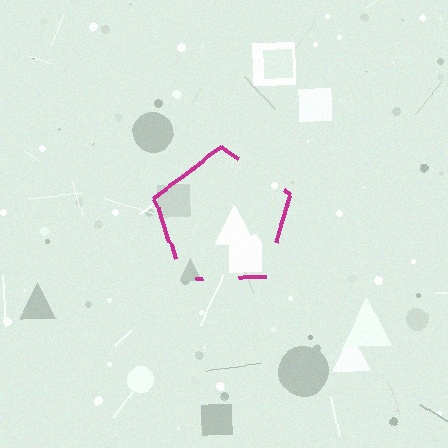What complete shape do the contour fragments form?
The contour fragments form a pentagon.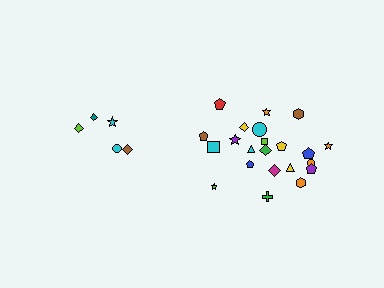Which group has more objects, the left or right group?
The right group.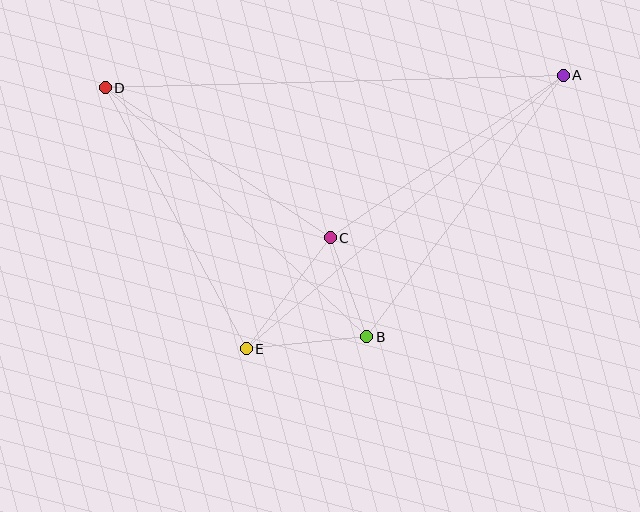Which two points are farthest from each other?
Points A and D are farthest from each other.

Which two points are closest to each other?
Points B and C are closest to each other.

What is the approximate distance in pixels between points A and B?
The distance between A and B is approximately 327 pixels.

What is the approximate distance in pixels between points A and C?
The distance between A and C is approximately 284 pixels.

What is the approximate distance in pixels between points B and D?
The distance between B and D is approximately 361 pixels.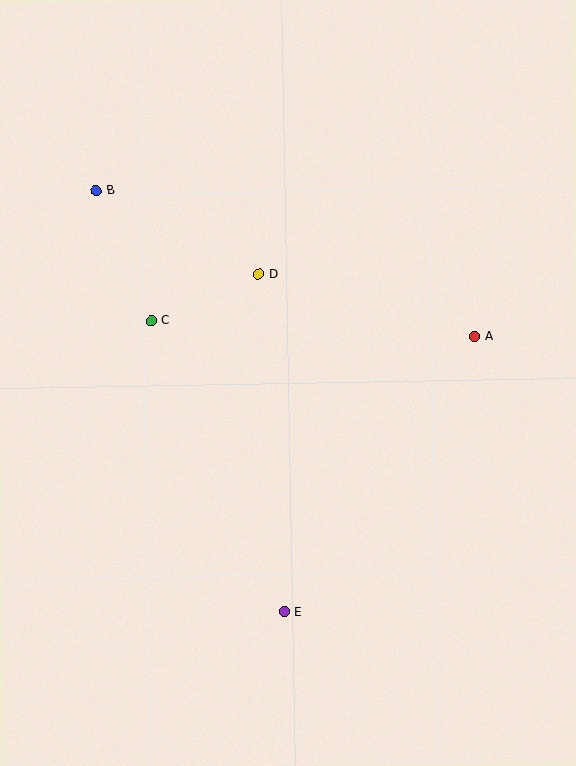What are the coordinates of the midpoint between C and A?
The midpoint between C and A is at (313, 328).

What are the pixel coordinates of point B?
Point B is at (96, 191).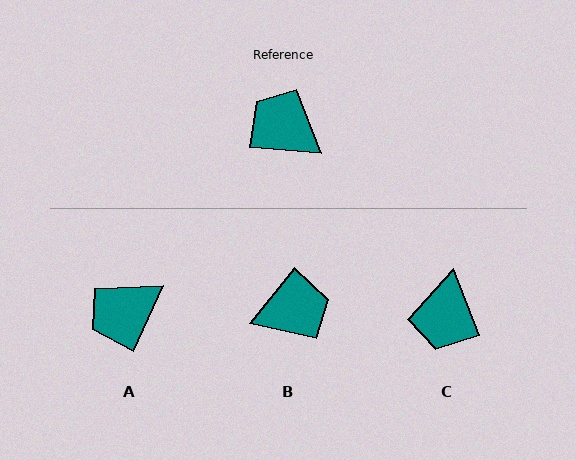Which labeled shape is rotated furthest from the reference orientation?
B, about 124 degrees away.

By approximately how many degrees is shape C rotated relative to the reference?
Approximately 117 degrees counter-clockwise.